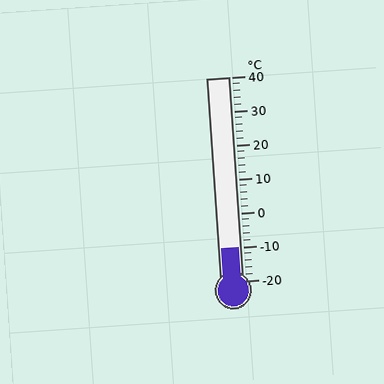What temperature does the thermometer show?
The thermometer shows approximately -10°C.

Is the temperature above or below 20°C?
The temperature is below 20°C.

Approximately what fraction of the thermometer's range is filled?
The thermometer is filled to approximately 15% of its range.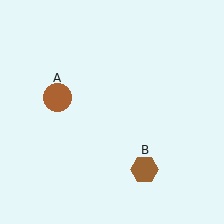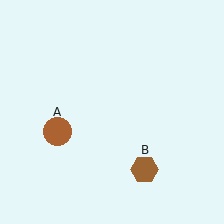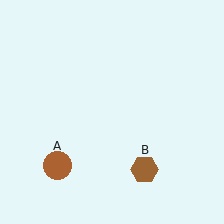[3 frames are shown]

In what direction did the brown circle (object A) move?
The brown circle (object A) moved down.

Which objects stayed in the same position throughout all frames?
Brown hexagon (object B) remained stationary.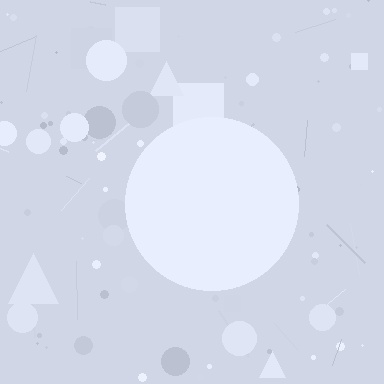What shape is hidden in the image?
A circle is hidden in the image.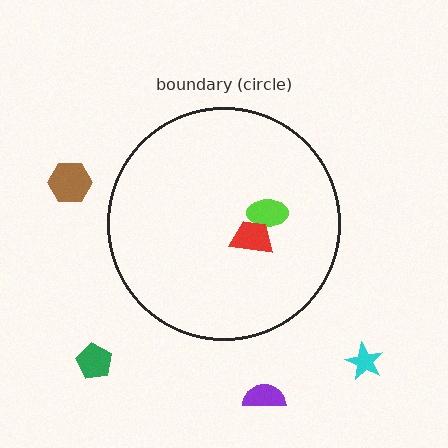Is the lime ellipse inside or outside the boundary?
Inside.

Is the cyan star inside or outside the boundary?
Outside.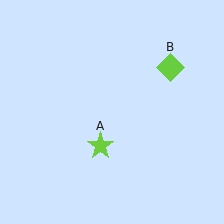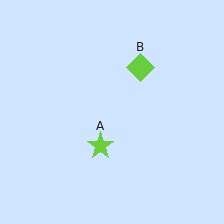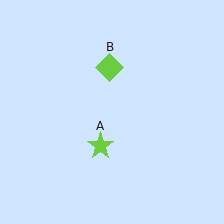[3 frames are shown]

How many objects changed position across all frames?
1 object changed position: lime diamond (object B).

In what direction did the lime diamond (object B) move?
The lime diamond (object B) moved left.